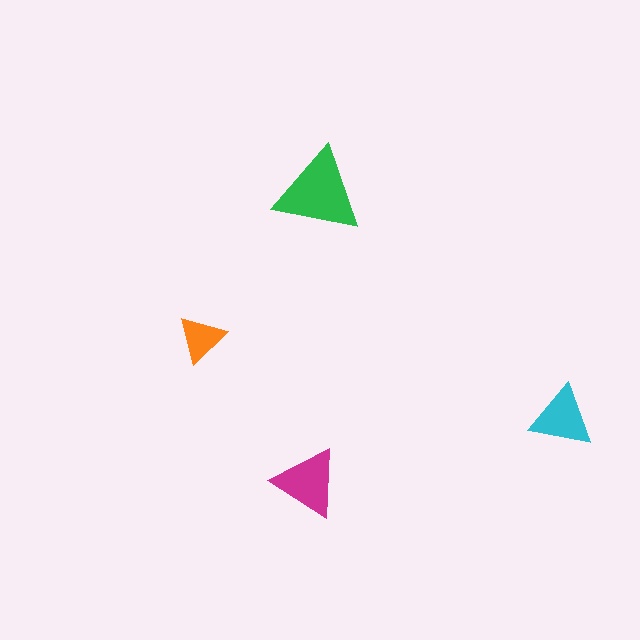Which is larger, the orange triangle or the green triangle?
The green one.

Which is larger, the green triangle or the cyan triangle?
The green one.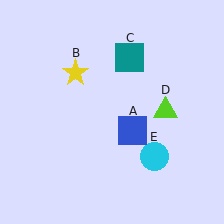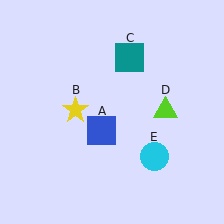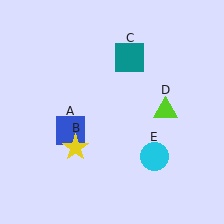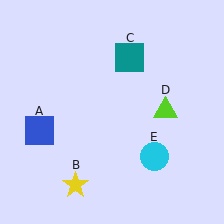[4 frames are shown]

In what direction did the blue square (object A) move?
The blue square (object A) moved left.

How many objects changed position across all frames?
2 objects changed position: blue square (object A), yellow star (object B).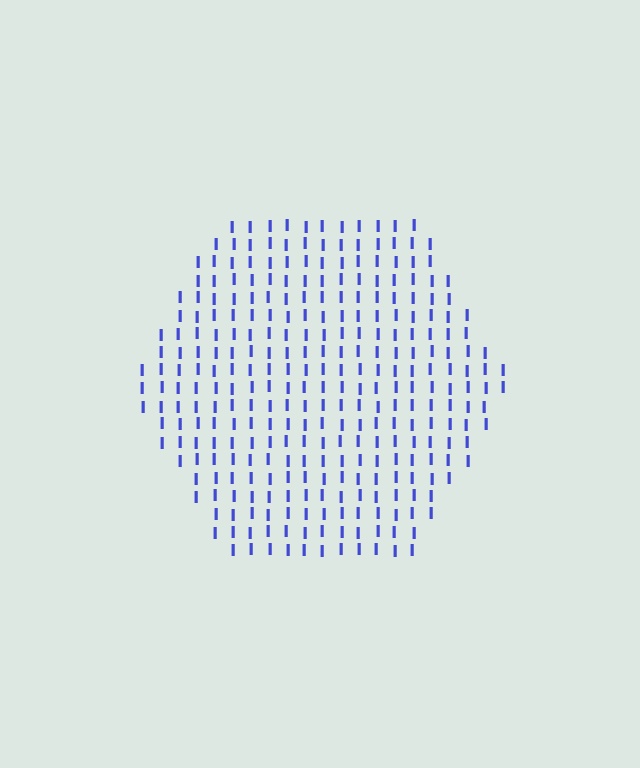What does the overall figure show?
The overall figure shows a hexagon.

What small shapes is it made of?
It is made of small letter I's.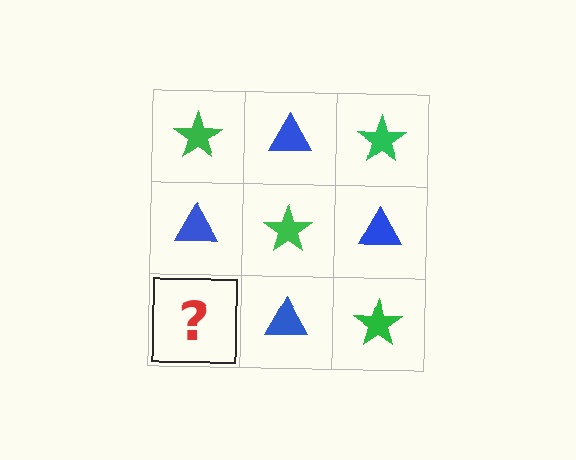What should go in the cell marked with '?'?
The missing cell should contain a green star.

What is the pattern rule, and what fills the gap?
The rule is that it alternates green star and blue triangle in a checkerboard pattern. The gap should be filled with a green star.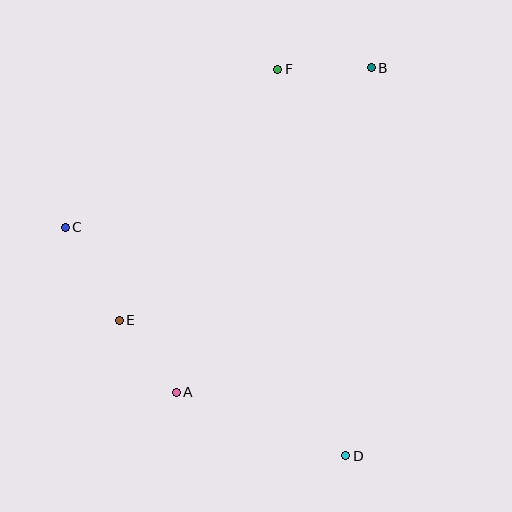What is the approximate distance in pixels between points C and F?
The distance between C and F is approximately 265 pixels.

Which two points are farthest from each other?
Points D and F are farthest from each other.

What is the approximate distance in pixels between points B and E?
The distance between B and E is approximately 357 pixels.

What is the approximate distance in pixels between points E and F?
The distance between E and F is approximately 297 pixels.